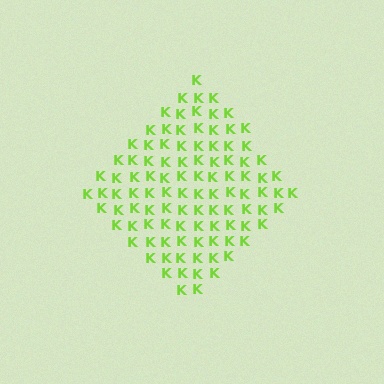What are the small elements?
The small elements are letter K's.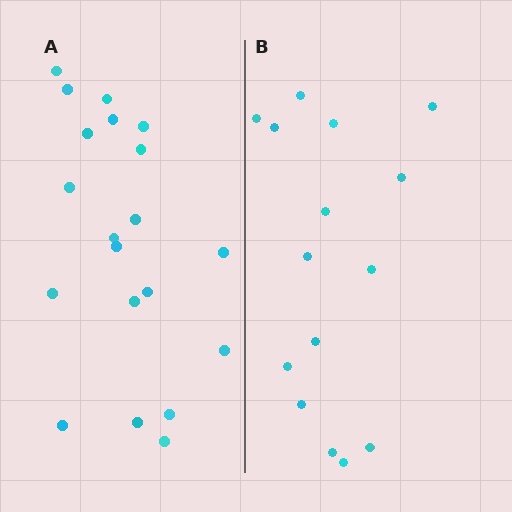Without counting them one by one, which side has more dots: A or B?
Region A (the left region) has more dots.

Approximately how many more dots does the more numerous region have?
Region A has about 5 more dots than region B.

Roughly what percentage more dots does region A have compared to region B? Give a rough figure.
About 35% more.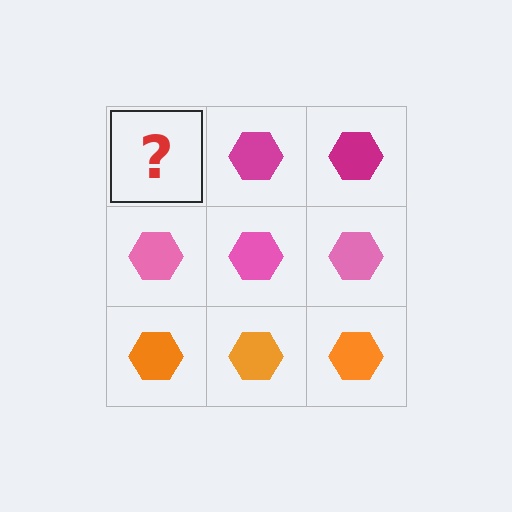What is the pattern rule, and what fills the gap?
The rule is that each row has a consistent color. The gap should be filled with a magenta hexagon.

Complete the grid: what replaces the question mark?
The question mark should be replaced with a magenta hexagon.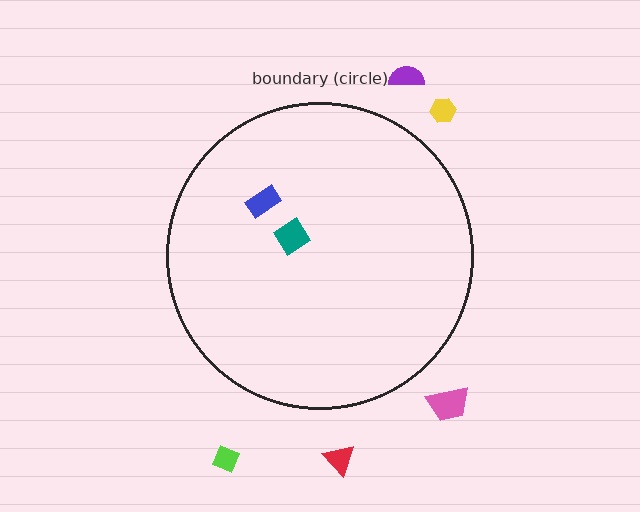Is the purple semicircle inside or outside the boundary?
Outside.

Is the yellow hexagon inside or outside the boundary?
Outside.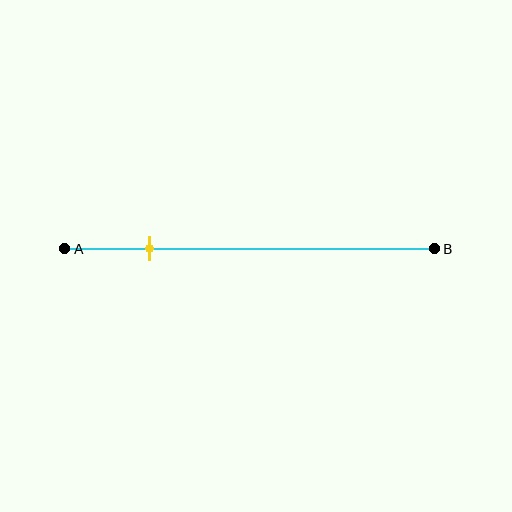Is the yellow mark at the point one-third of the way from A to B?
No, the mark is at about 25% from A, not at the 33% one-third point.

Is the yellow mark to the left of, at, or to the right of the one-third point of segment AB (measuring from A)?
The yellow mark is to the left of the one-third point of segment AB.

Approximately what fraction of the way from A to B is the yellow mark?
The yellow mark is approximately 25% of the way from A to B.